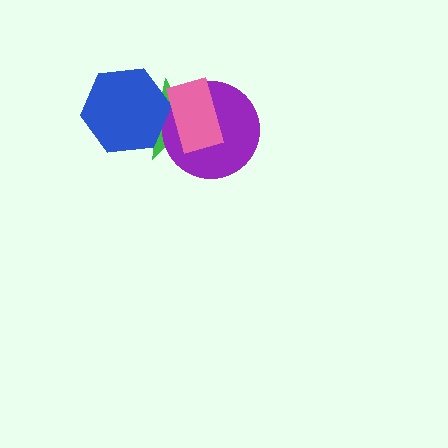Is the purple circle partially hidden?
Yes, it is partially covered by another shape.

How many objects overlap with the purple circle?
2 objects overlap with the purple circle.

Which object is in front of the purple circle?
The pink rectangle is in front of the purple circle.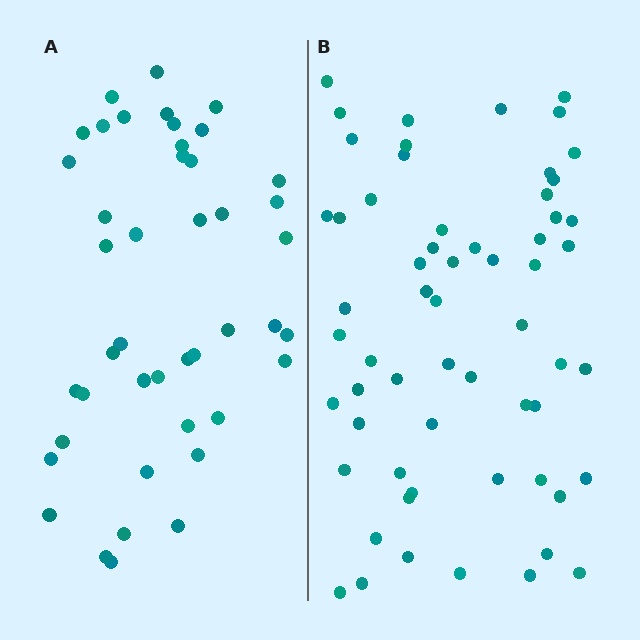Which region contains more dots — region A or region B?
Region B (the right region) has more dots.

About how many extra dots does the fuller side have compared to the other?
Region B has approximately 15 more dots than region A.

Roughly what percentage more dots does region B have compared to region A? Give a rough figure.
About 35% more.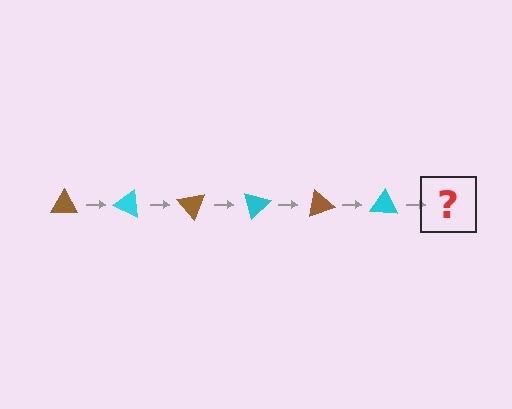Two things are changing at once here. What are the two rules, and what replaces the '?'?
The two rules are that it rotates 25 degrees each step and the color cycles through brown and cyan. The '?' should be a brown triangle, rotated 150 degrees from the start.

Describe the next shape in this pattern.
It should be a brown triangle, rotated 150 degrees from the start.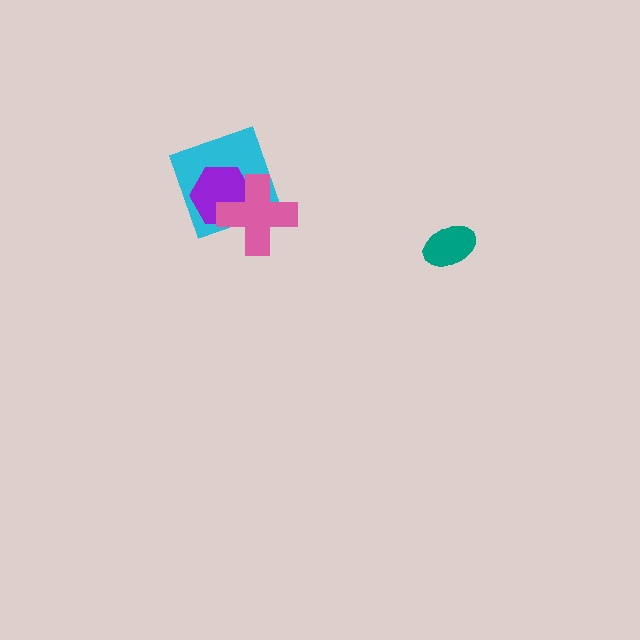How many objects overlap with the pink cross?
2 objects overlap with the pink cross.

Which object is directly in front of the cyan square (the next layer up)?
The purple hexagon is directly in front of the cyan square.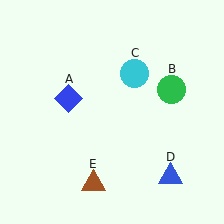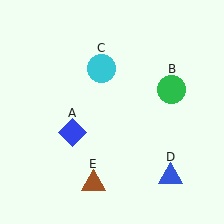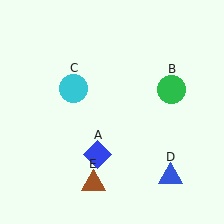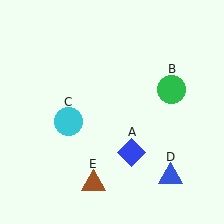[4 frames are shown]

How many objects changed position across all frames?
2 objects changed position: blue diamond (object A), cyan circle (object C).